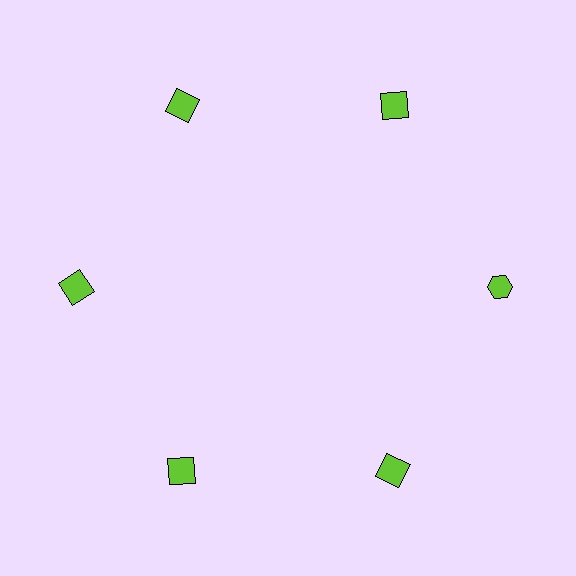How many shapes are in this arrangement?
There are 6 shapes arranged in a ring pattern.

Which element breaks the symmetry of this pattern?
The lime hexagon at roughly the 3 o'clock position breaks the symmetry. All other shapes are lime squares.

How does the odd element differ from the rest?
It has a different shape: hexagon instead of square.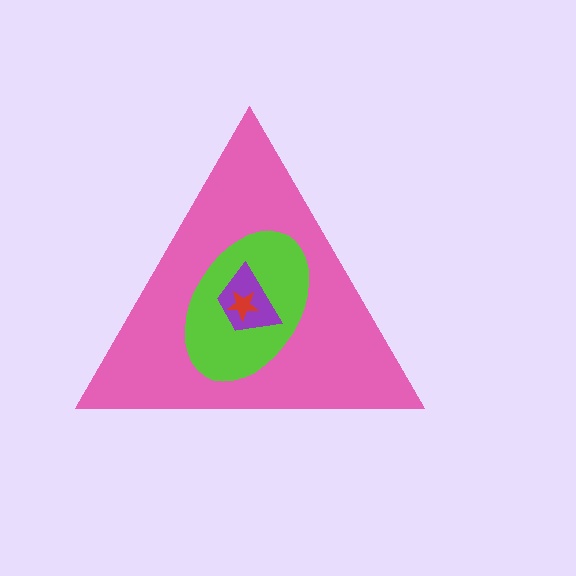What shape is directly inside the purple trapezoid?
The red star.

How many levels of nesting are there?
4.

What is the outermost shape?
The pink triangle.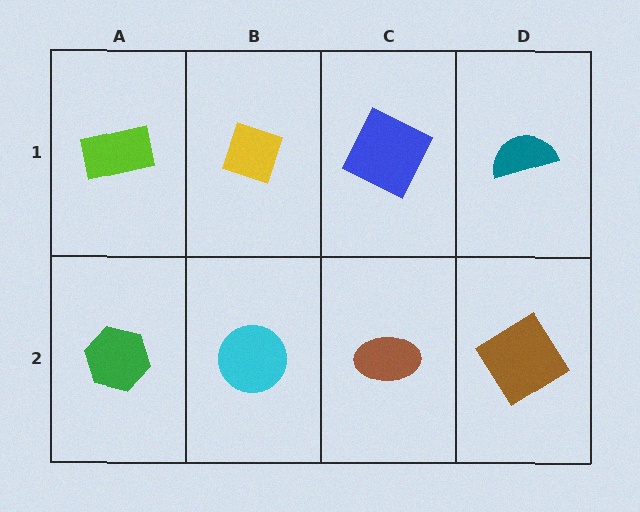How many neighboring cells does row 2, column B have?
3.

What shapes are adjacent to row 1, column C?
A brown ellipse (row 2, column C), a yellow diamond (row 1, column B), a teal semicircle (row 1, column D).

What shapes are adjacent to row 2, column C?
A blue square (row 1, column C), a cyan circle (row 2, column B), a brown diamond (row 2, column D).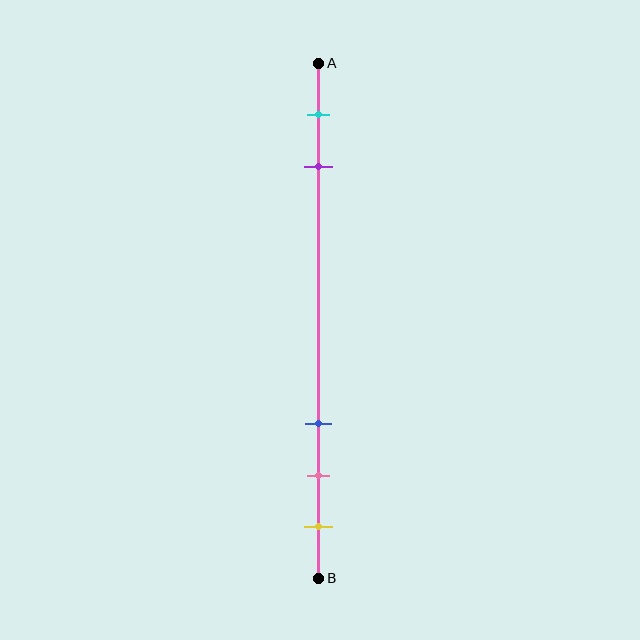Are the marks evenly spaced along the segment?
No, the marks are not evenly spaced.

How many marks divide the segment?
There are 5 marks dividing the segment.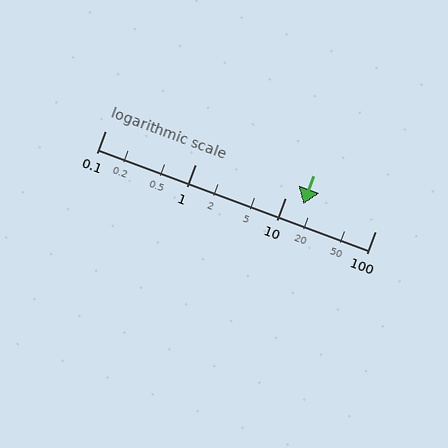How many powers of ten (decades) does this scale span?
The scale spans 3 decades, from 0.1 to 100.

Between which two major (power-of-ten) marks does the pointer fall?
The pointer is between 10 and 100.